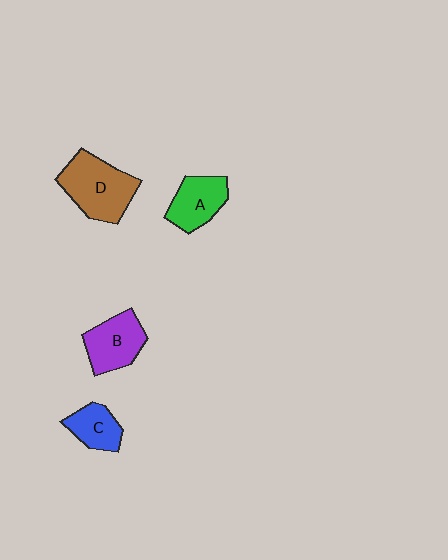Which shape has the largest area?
Shape D (brown).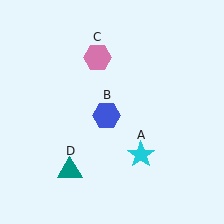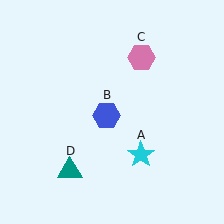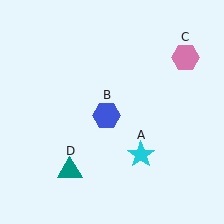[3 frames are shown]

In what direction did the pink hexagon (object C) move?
The pink hexagon (object C) moved right.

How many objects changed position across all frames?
1 object changed position: pink hexagon (object C).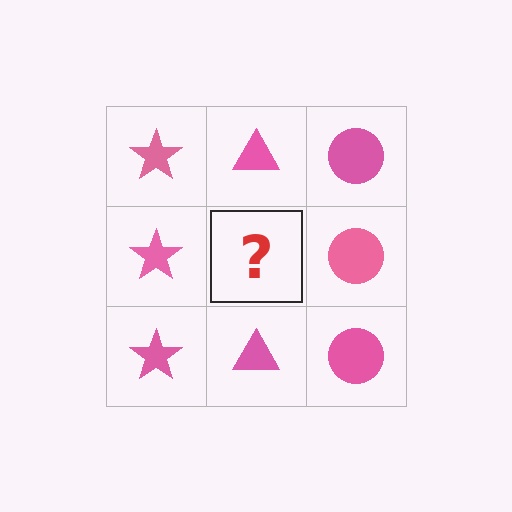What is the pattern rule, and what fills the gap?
The rule is that each column has a consistent shape. The gap should be filled with a pink triangle.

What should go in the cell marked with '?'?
The missing cell should contain a pink triangle.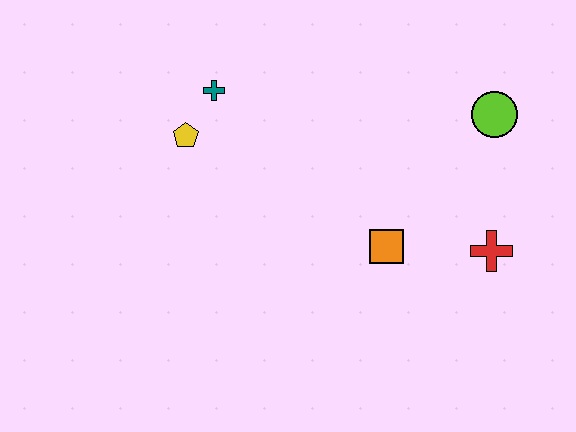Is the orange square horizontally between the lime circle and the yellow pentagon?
Yes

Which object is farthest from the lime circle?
The yellow pentagon is farthest from the lime circle.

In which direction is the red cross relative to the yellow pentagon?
The red cross is to the right of the yellow pentagon.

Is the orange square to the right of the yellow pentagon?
Yes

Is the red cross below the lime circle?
Yes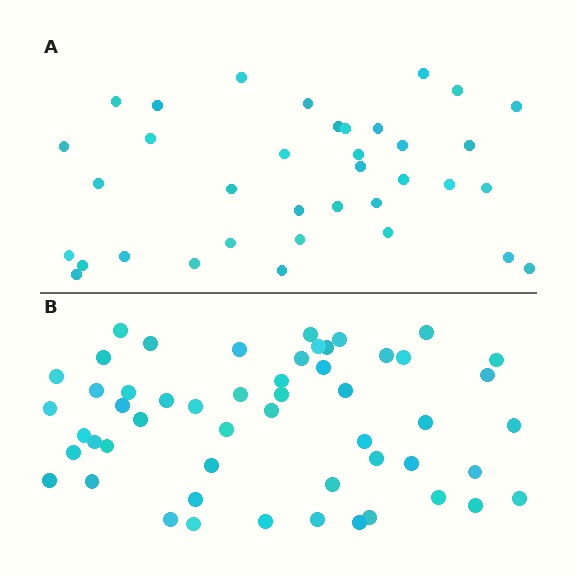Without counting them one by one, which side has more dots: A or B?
Region B (the bottom region) has more dots.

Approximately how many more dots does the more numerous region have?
Region B has approximately 15 more dots than region A.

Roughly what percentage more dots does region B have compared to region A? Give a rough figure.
About 45% more.